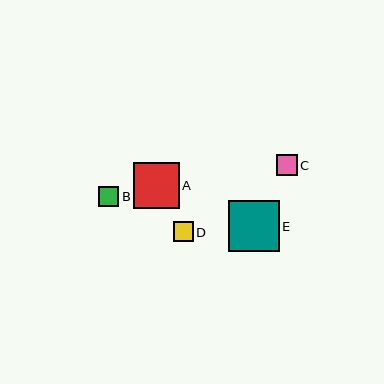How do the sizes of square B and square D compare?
Square B and square D are approximately the same size.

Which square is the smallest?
Square D is the smallest with a size of approximately 20 pixels.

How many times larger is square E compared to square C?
Square E is approximately 2.4 times the size of square C.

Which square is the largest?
Square E is the largest with a size of approximately 51 pixels.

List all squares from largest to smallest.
From largest to smallest: E, A, C, B, D.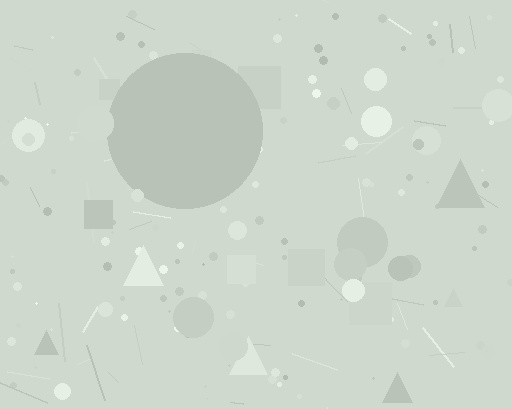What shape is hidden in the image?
A circle is hidden in the image.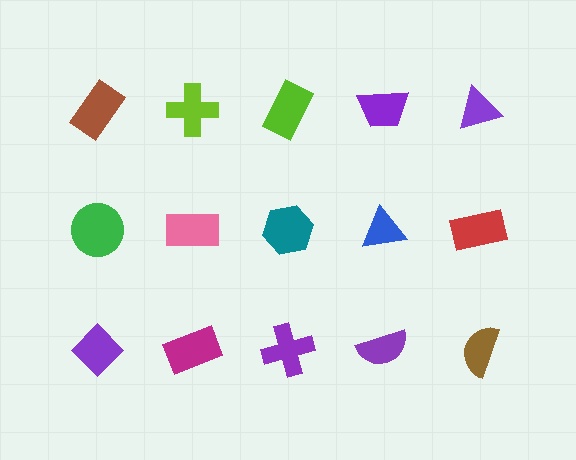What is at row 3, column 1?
A purple diamond.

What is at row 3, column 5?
A brown semicircle.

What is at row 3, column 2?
A magenta rectangle.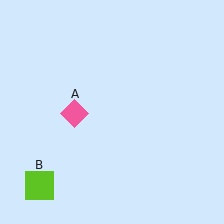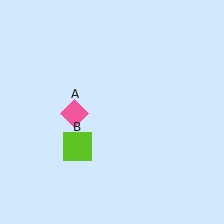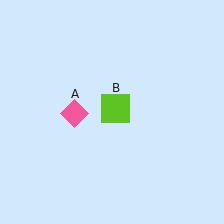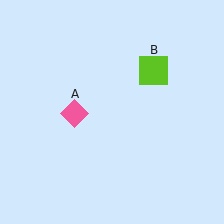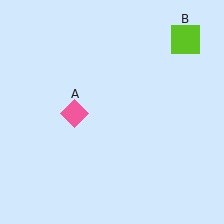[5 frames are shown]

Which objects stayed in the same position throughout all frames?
Pink diamond (object A) remained stationary.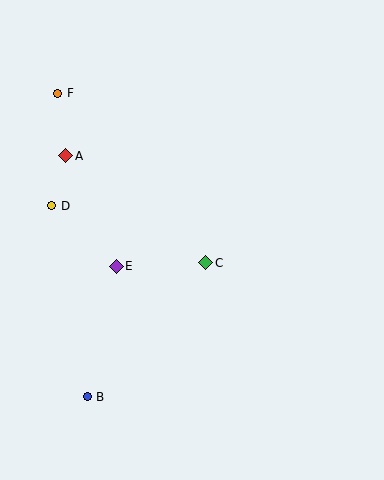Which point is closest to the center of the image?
Point C at (206, 263) is closest to the center.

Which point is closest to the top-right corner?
Point C is closest to the top-right corner.